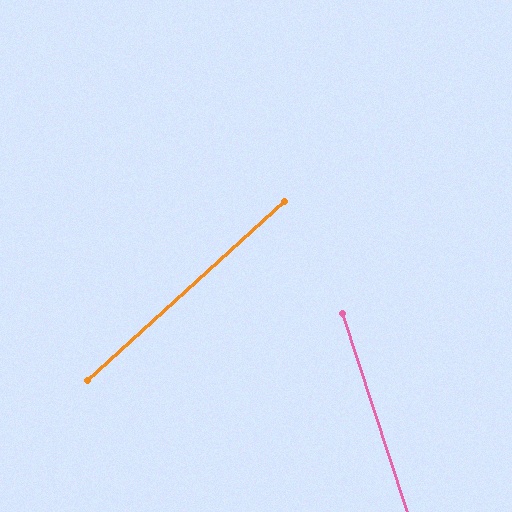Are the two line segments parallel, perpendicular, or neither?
Neither parallel nor perpendicular — they differ by about 66°.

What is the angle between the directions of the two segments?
Approximately 66 degrees.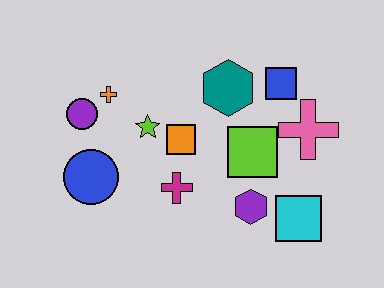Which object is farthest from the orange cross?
The cyan square is farthest from the orange cross.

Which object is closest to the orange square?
The lime star is closest to the orange square.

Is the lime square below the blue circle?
No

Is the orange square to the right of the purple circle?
Yes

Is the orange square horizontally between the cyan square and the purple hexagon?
No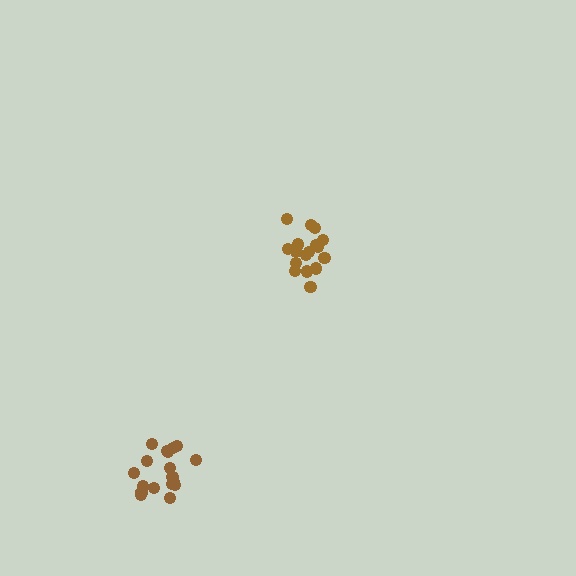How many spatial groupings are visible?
There are 2 spatial groupings.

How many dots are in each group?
Group 1: 18 dots, Group 2: 18 dots (36 total).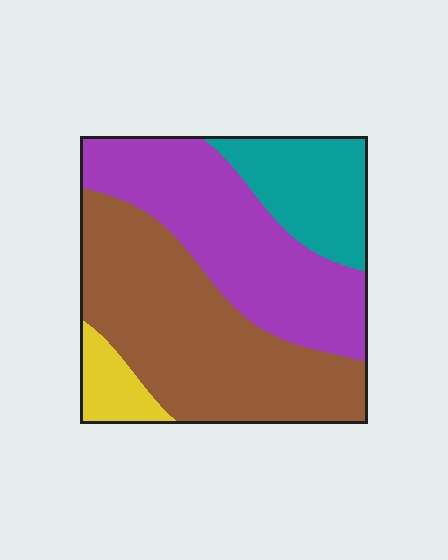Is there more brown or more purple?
Brown.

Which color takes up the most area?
Brown, at roughly 40%.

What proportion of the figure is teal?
Teal takes up less than a quarter of the figure.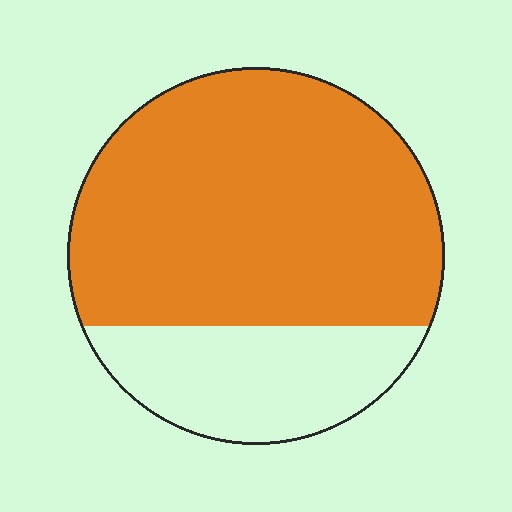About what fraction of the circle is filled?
About three quarters (3/4).